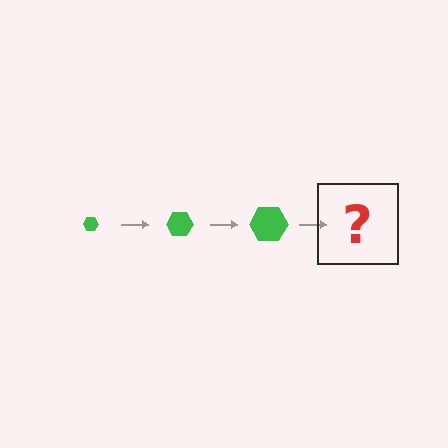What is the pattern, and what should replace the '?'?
The pattern is that the hexagon gets progressively larger each step. The '?' should be a green hexagon, larger than the previous one.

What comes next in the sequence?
The next element should be a green hexagon, larger than the previous one.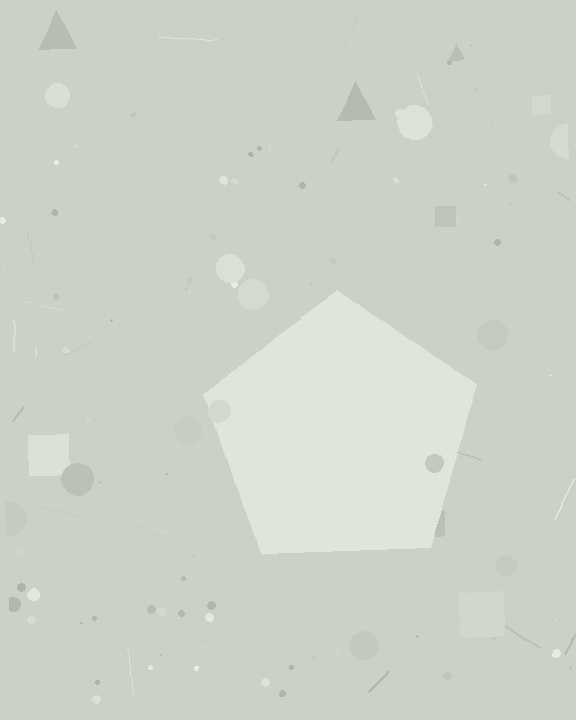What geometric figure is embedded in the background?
A pentagon is embedded in the background.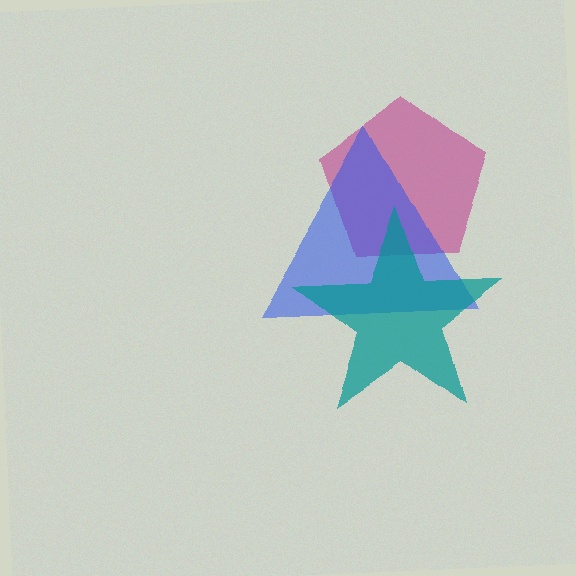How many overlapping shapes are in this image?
There are 3 overlapping shapes in the image.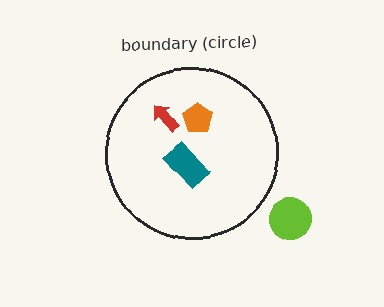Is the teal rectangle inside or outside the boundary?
Inside.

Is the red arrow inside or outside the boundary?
Inside.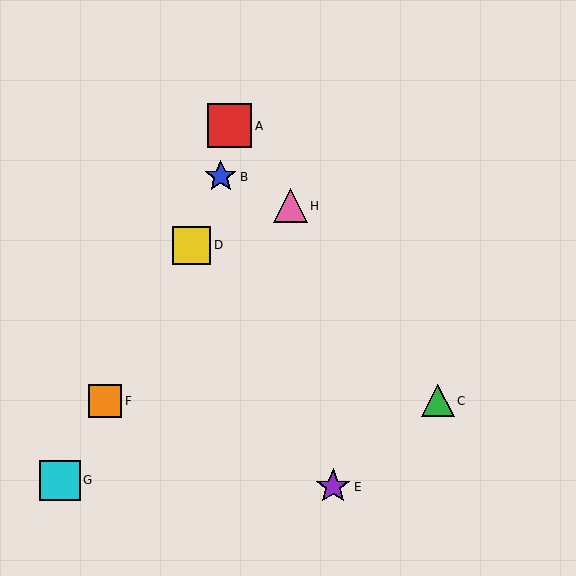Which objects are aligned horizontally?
Objects C, F are aligned horizontally.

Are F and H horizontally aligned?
No, F is at y≈401 and H is at y≈206.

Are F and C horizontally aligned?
Yes, both are at y≈401.